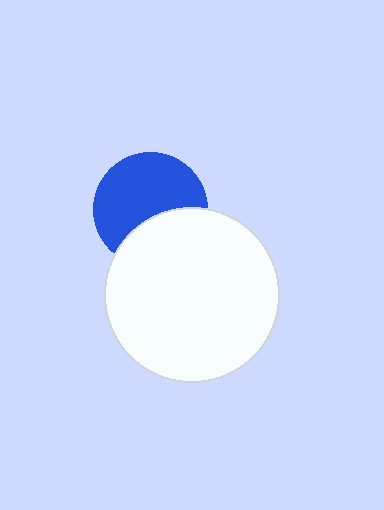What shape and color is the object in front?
The object in front is a white circle.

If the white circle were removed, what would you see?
You would see the complete blue circle.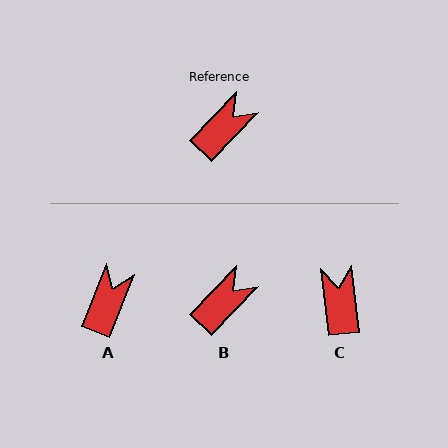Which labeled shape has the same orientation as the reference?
B.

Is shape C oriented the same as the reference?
No, it is off by about 51 degrees.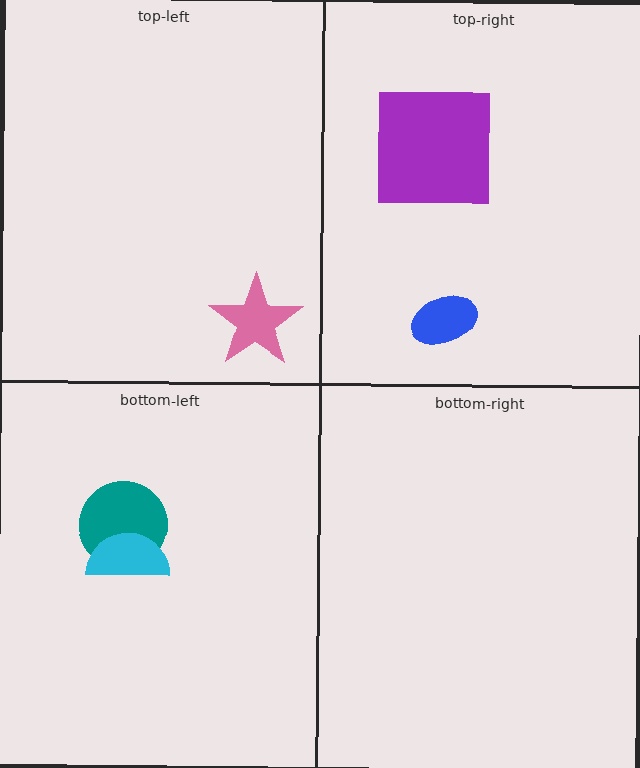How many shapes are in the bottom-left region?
2.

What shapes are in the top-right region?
The purple square, the blue ellipse.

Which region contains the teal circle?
The bottom-left region.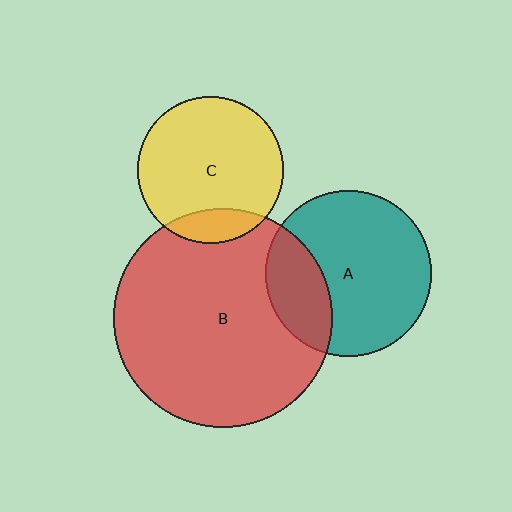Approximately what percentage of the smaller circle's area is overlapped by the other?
Approximately 25%.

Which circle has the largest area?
Circle B (red).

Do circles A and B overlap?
Yes.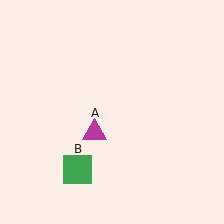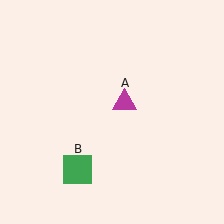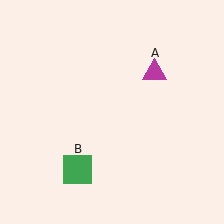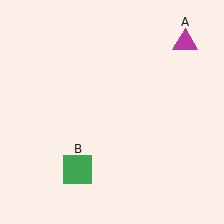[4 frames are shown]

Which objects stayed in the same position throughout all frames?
Green square (object B) remained stationary.